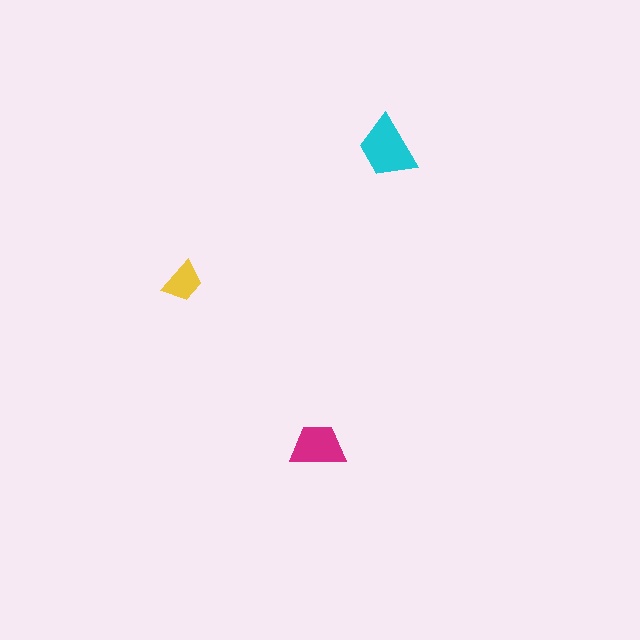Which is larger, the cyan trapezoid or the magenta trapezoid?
The cyan one.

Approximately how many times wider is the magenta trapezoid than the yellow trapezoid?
About 1.5 times wider.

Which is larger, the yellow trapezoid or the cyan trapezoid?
The cyan one.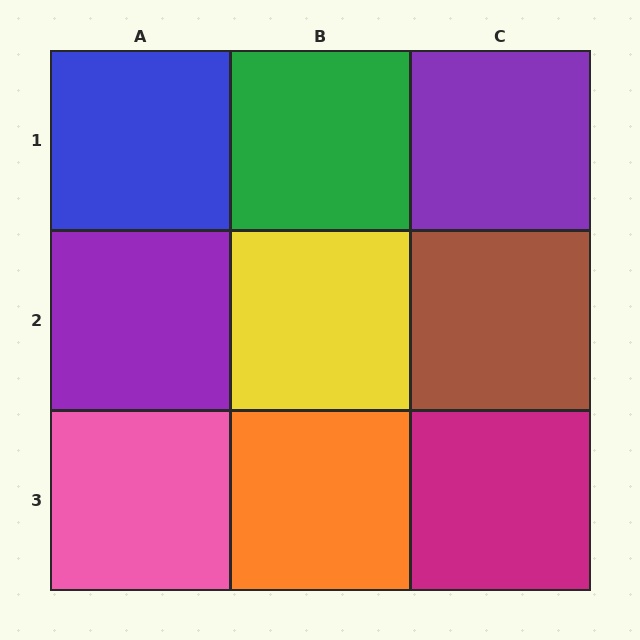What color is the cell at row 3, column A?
Pink.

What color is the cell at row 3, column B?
Orange.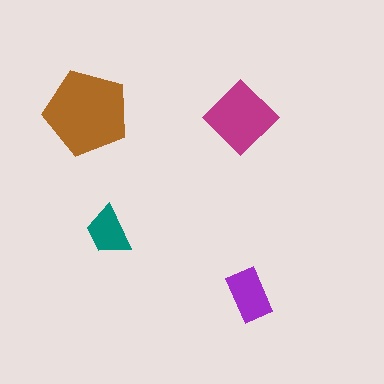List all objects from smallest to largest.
The teal trapezoid, the purple rectangle, the magenta diamond, the brown pentagon.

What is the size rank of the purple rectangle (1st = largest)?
3rd.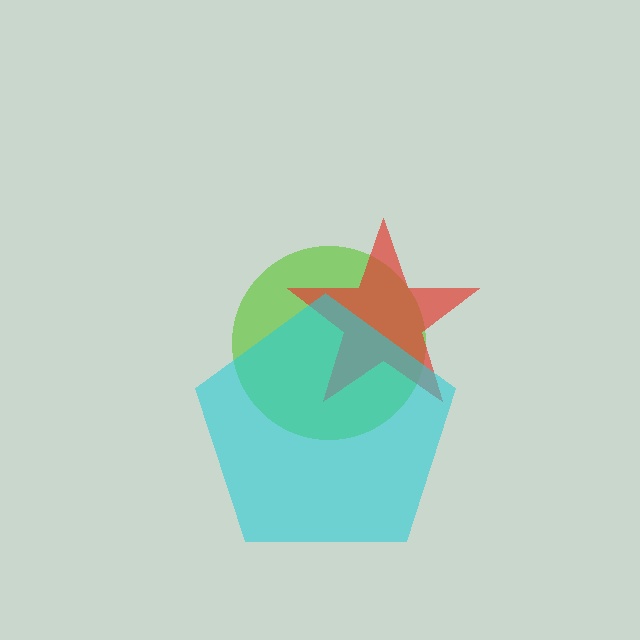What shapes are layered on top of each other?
The layered shapes are: a lime circle, a red star, a cyan pentagon.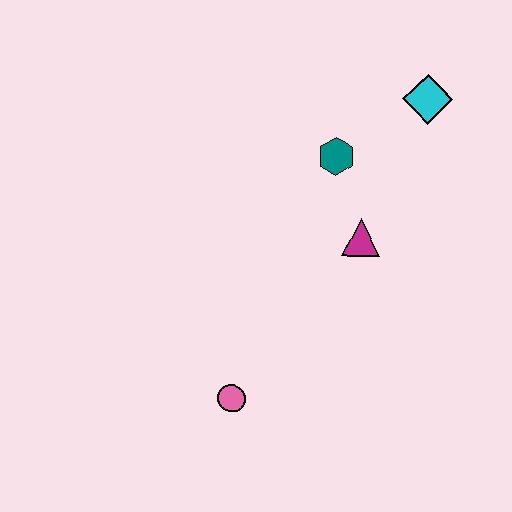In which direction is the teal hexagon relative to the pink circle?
The teal hexagon is above the pink circle.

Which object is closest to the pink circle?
The magenta triangle is closest to the pink circle.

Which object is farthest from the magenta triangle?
The pink circle is farthest from the magenta triangle.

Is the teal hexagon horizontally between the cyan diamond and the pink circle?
Yes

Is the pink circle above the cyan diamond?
No